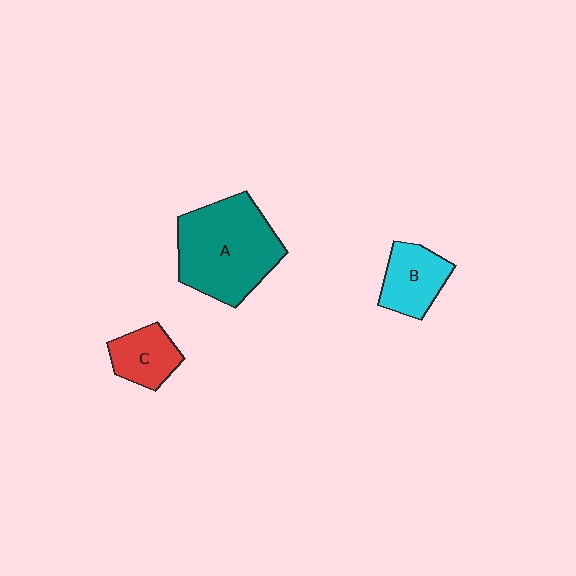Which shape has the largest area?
Shape A (teal).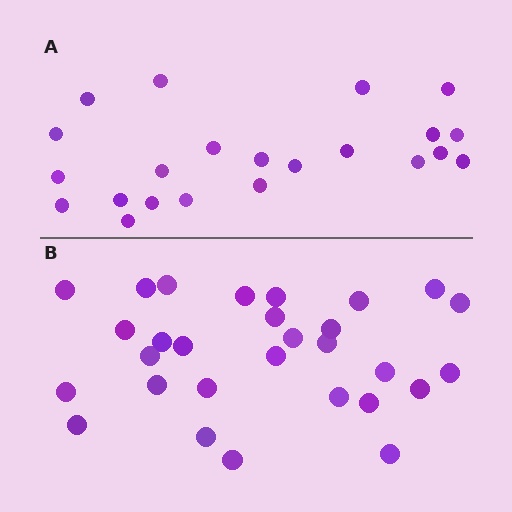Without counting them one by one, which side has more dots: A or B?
Region B (the bottom region) has more dots.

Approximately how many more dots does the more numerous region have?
Region B has roughly 8 or so more dots than region A.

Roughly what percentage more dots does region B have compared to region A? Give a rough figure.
About 30% more.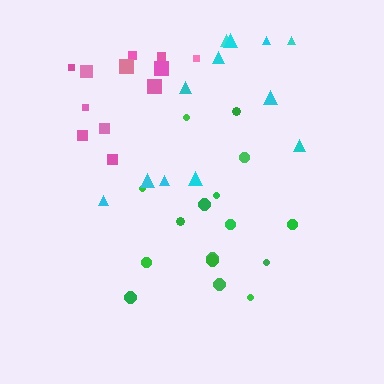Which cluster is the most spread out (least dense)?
Cyan.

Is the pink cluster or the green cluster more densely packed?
Green.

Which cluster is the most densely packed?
Green.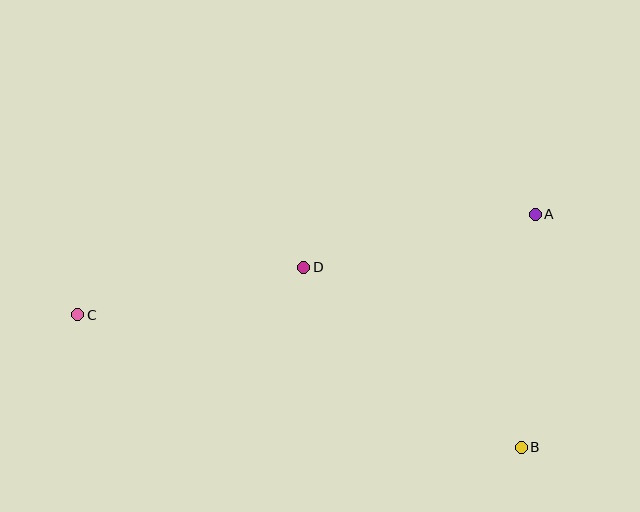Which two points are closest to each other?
Points C and D are closest to each other.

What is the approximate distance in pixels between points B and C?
The distance between B and C is approximately 463 pixels.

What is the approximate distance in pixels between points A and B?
The distance between A and B is approximately 234 pixels.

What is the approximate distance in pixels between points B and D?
The distance between B and D is approximately 283 pixels.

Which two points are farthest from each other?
Points A and C are farthest from each other.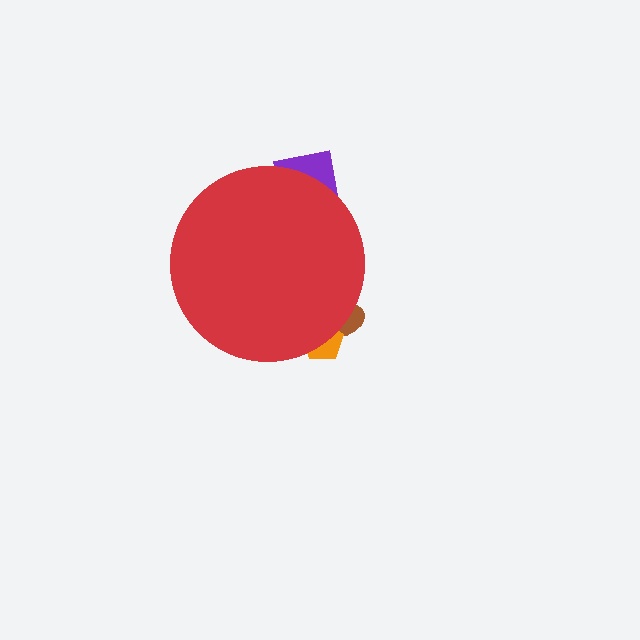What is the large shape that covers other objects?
A red circle.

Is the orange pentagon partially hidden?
Yes, the orange pentagon is partially hidden behind the red circle.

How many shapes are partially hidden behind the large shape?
3 shapes are partially hidden.